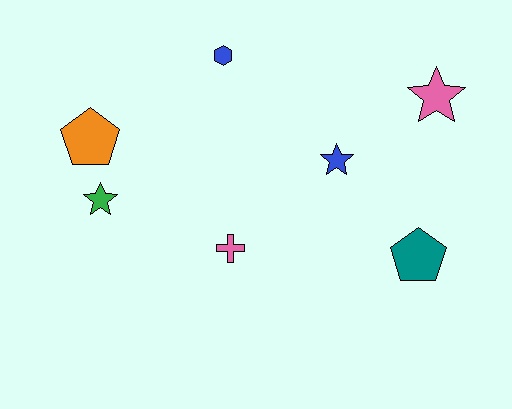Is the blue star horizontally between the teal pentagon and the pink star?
No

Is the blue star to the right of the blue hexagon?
Yes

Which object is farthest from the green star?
The pink star is farthest from the green star.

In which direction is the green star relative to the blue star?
The green star is to the left of the blue star.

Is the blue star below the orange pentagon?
Yes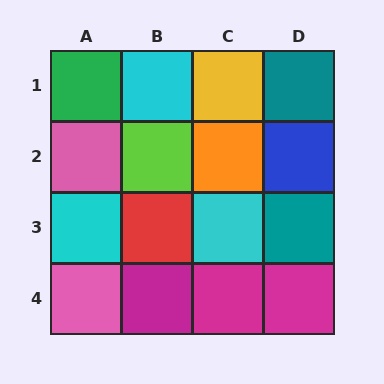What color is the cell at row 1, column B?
Cyan.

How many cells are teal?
2 cells are teal.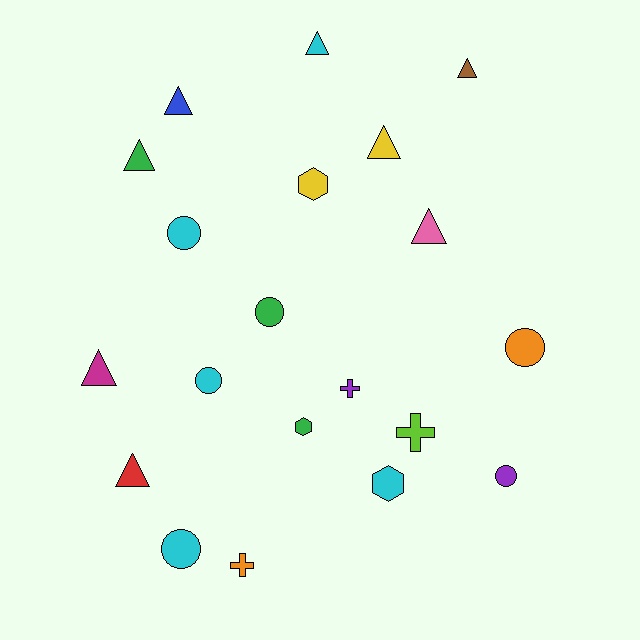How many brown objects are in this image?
There is 1 brown object.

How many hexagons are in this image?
There are 3 hexagons.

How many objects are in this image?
There are 20 objects.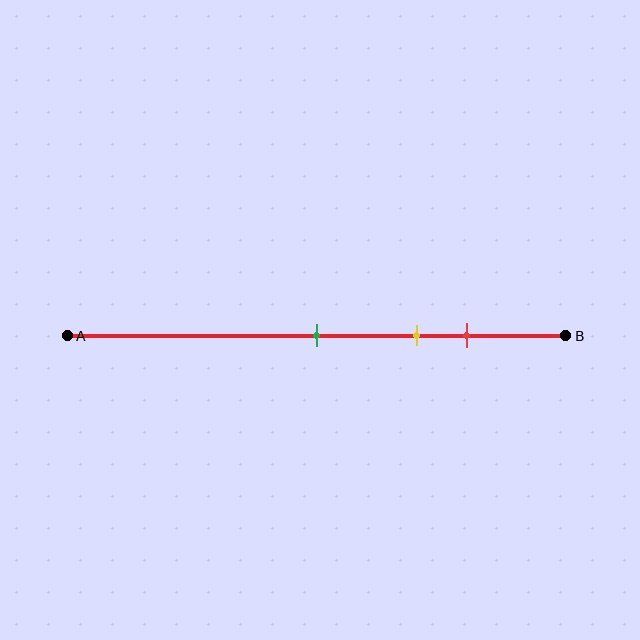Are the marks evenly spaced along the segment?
Yes, the marks are approximately evenly spaced.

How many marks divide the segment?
There are 3 marks dividing the segment.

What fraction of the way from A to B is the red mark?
The red mark is approximately 80% (0.8) of the way from A to B.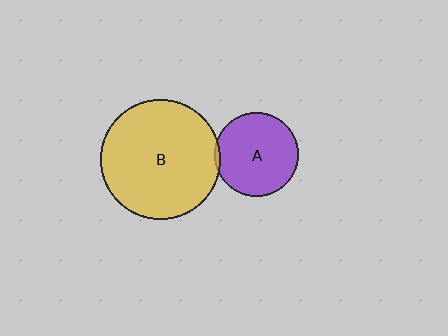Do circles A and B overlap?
Yes.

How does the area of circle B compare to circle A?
Approximately 2.1 times.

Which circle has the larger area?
Circle B (yellow).